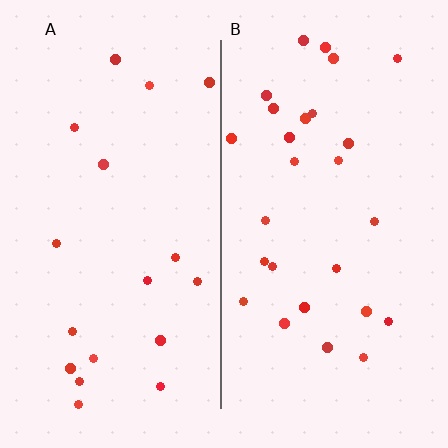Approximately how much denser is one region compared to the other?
Approximately 1.5× — region B over region A.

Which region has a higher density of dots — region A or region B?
B (the right).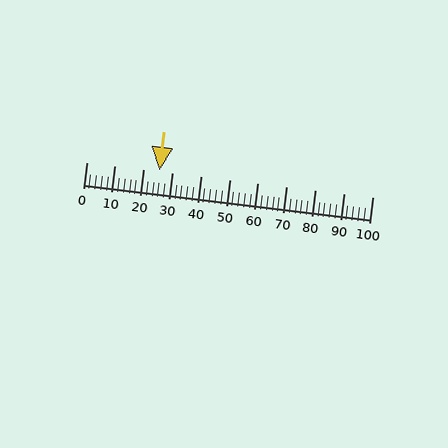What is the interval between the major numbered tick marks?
The major tick marks are spaced 10 units apart.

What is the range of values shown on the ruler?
The ruler shows values from 0 to 100.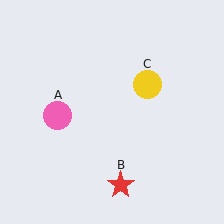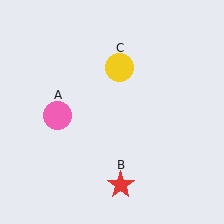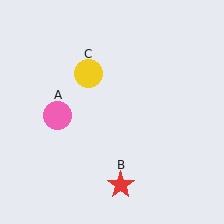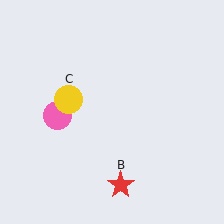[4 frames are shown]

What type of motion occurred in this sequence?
The yellow circle (object C) rotated counterclockwise around the center of the scene.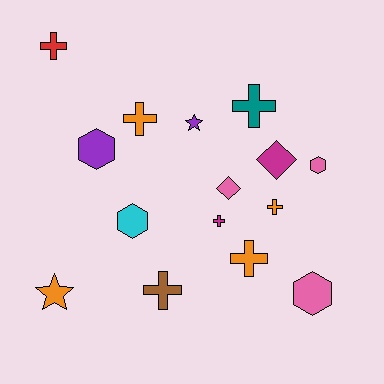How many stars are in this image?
There are 2 stars.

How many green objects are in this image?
There are no green objects.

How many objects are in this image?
There are 15 objects.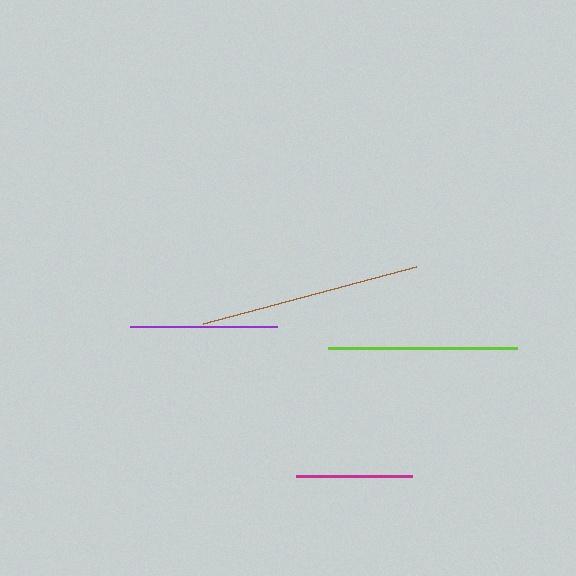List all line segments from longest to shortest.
From longest to shortest: brown, lime, purple, magenta.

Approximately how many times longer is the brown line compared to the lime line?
The brown line is approximately 1.2 times the length of the lime line.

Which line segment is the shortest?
The magenta line is the shortest at approximately 116 pixels.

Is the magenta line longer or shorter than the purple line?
The purple line is longer than the magenta line.